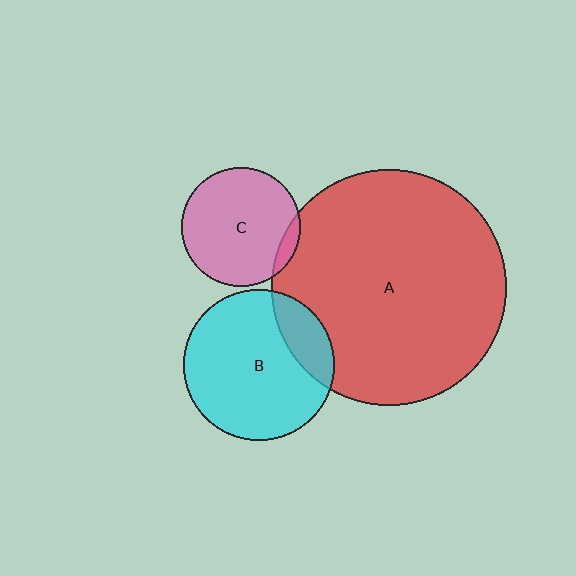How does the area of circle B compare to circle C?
Approximately 1.6 times.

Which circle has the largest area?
Circle A (red).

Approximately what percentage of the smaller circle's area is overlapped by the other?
Approximately 5%.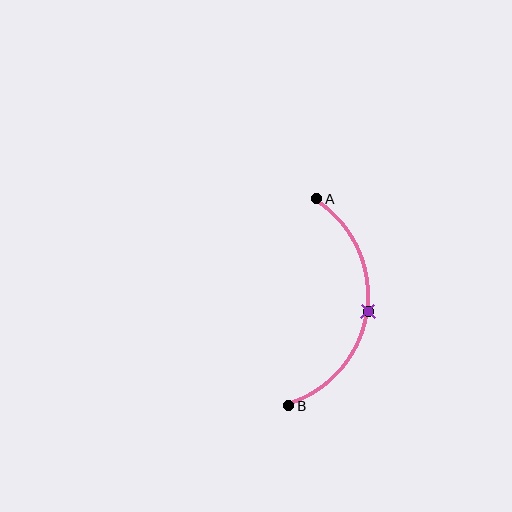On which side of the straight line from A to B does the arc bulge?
The arc bulges to the right of the straight line connecting A and B.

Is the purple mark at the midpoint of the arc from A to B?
Yes. The purple mark lies on the arc at equal arc-length from both A and B — it is the arc midpoint.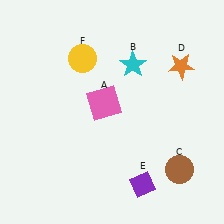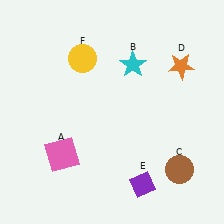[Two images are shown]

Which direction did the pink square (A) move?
The pink square (A) moved down.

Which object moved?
The pink square (A) moved down.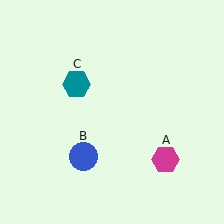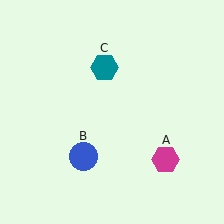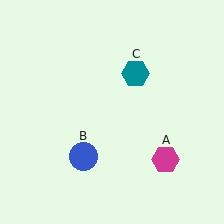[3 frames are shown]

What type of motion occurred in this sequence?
The teal hexagon (object C) rotated clockwise around the center of the scene.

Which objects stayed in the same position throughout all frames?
Magenta hexagon (object A) and blue circle (object B) remained stationary.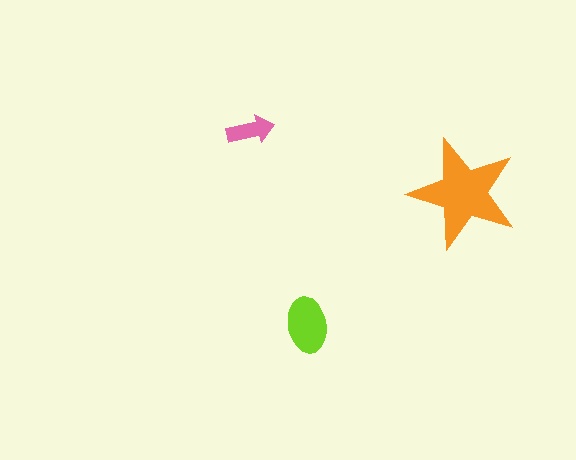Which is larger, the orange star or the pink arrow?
The orange star.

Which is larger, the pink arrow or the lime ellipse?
The lime ellipse.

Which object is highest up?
The pink arrow is topmost.